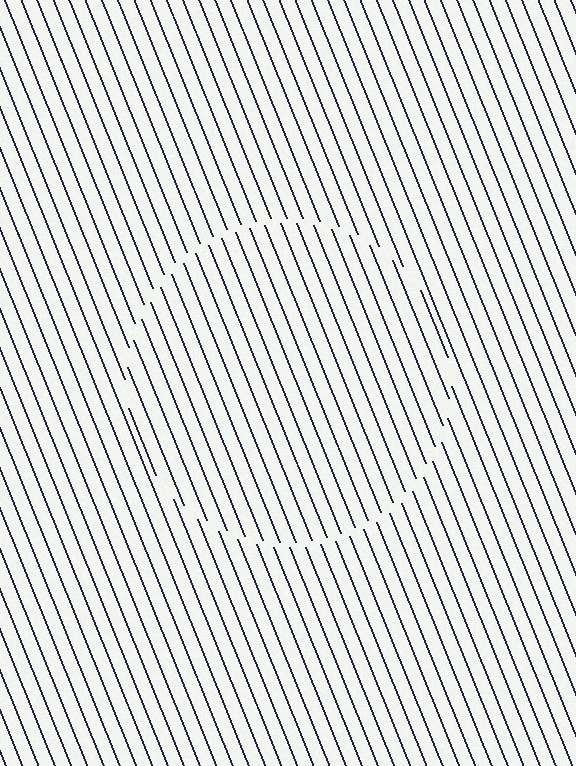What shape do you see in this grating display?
An illusory circle. The interior of the shape contains the same grating, shifted by half a period — the contour is defined by the phase discontinuity where line-ends from the inner and outer gratings abut.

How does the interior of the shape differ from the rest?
The interior of the shape contains the same grating, shifted by half a period — the contour is defined by the phase discontinuity where line-ends from the inner and outer gratings abut.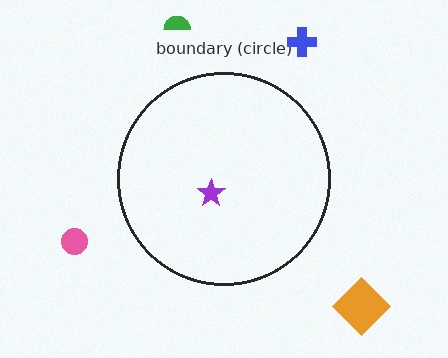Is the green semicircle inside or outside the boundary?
Outside.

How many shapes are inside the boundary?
1 inside, 4 outside.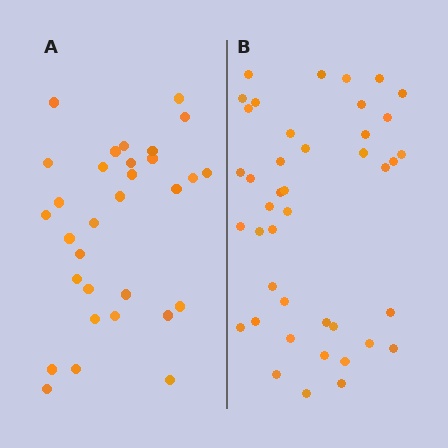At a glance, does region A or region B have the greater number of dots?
Region B (the right region) has more dots.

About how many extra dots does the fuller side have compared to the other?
Region B has roughly 12 or so more dots than region A.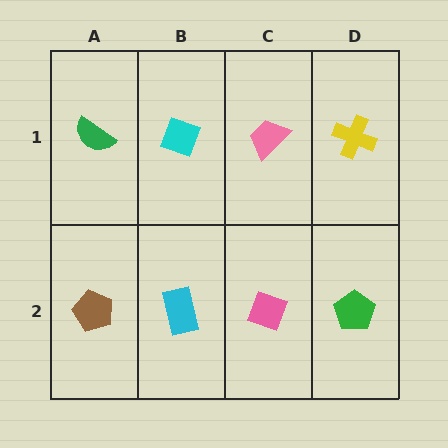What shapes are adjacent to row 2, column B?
A cyan diamond (row 1, column B), a brown pentagon (row 2, column A), a pink diamond (row 2, column C).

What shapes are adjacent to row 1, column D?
A green pentagon (row 2, column D), a pink trapezoid (row 1, column C).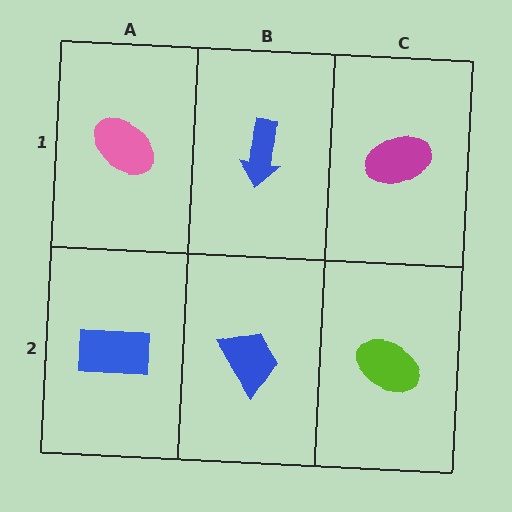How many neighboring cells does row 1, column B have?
3.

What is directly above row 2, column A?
A pink ellipse.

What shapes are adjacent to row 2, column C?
A magenta ellipse (row 1, column C), a blue trapezoid (row 2, column B).